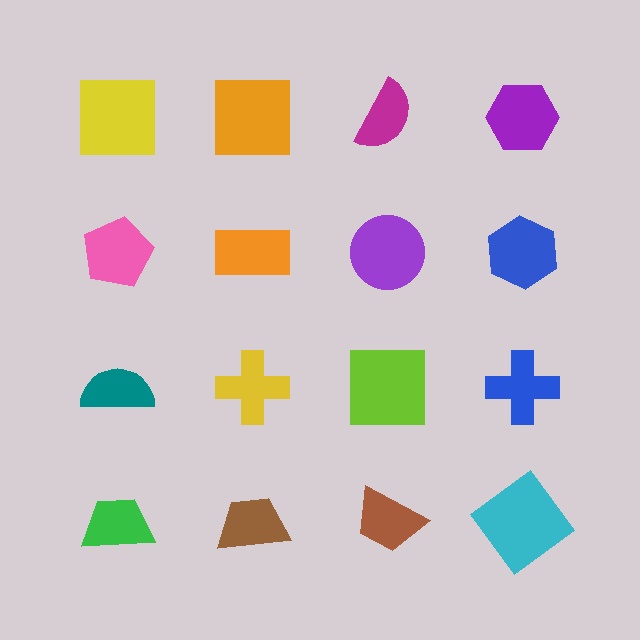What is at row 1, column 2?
An orange square.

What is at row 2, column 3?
A purple circle.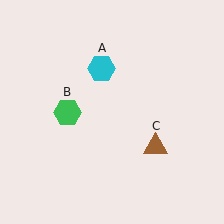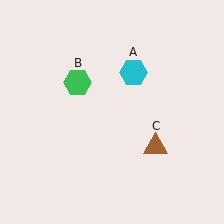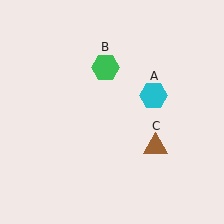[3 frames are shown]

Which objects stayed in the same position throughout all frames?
Brown triangle (object C) remained stationary.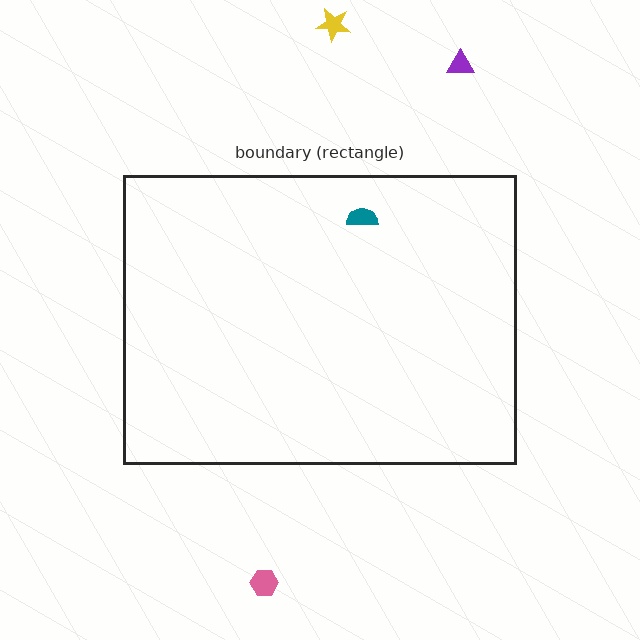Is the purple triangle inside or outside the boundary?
Outside.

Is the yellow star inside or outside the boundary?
Outside.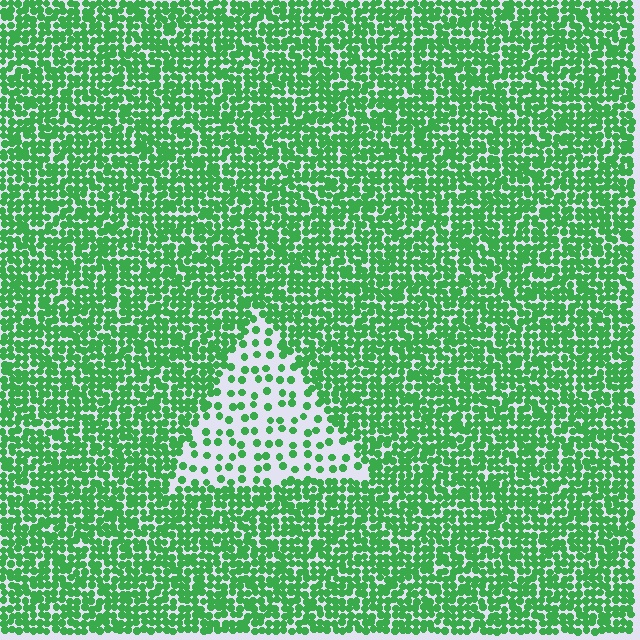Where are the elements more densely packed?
The elements are more densely packed outside the triangle boundary.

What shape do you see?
I see a triangle.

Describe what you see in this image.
The image contains small green elements arranged at two different densities. A triangle-shaped region is visible where the elements are less densely packed than the surrounding area.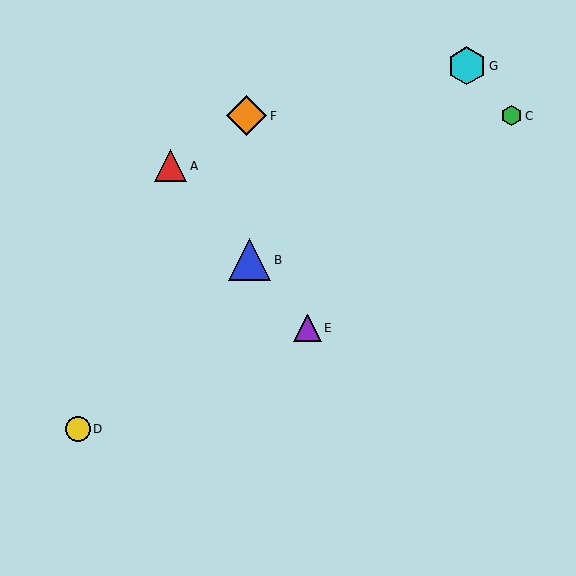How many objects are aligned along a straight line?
3 objects (A, B, E) are aligned along a straight line.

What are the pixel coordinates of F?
Object F is at (247, 116).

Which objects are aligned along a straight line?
Objects A, B, E are aligned along a straight line.